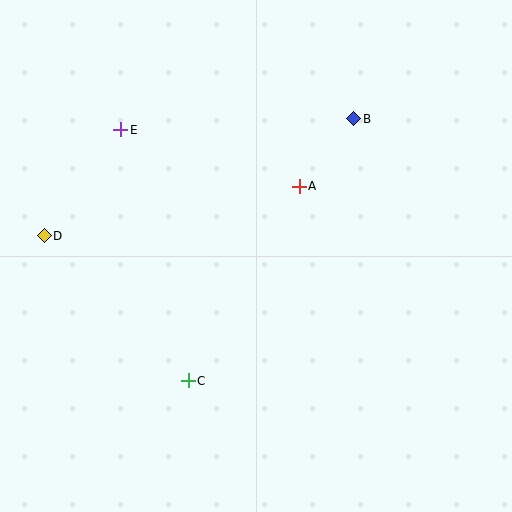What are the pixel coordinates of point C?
Point C is at (188, 381).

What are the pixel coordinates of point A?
Point A is at (299, 186).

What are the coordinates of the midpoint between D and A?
The midpoint between D and A is at (172, 211).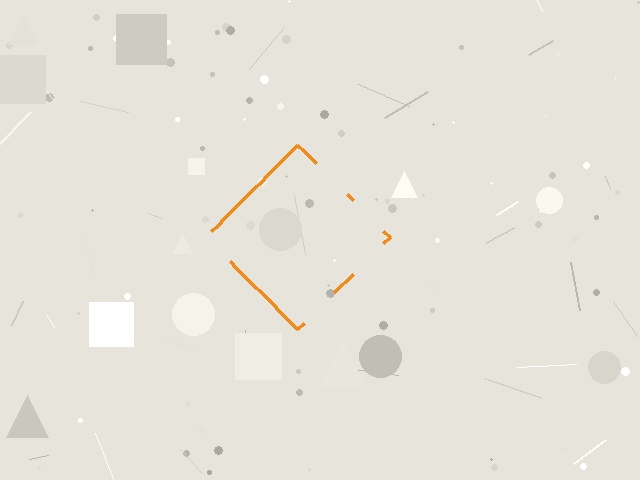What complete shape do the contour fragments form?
The contour fragments form a diamond.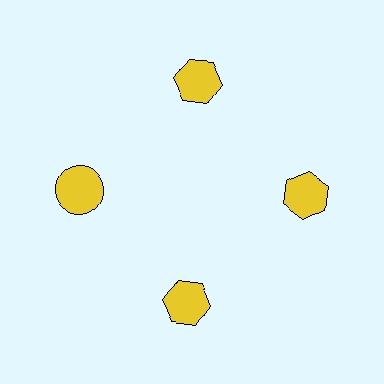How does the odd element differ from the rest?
It has a different shape: circle instead of hexagon.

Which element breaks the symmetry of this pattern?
The yellow circle at roughly the 9 o'clock position breaks the symmetry. All other shapes are yellow hexagons.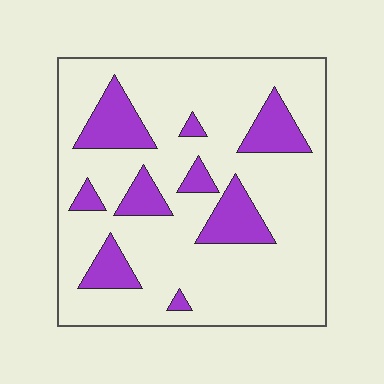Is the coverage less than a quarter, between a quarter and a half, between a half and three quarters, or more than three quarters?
Less than a quarter.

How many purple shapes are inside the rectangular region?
9.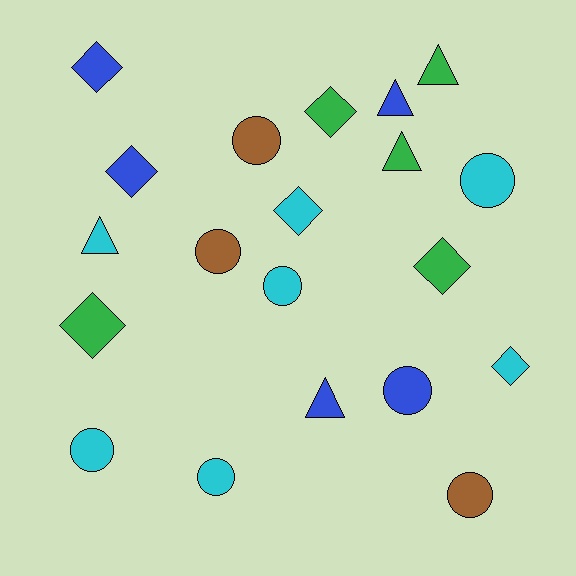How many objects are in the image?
There are 20 objects.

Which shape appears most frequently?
Circle, with 8 objects.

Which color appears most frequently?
Cyan, with 7 objects.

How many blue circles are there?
There is 1 blue circle.